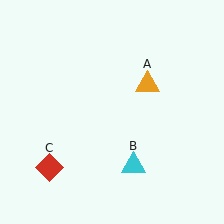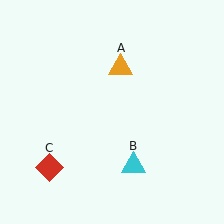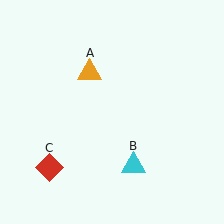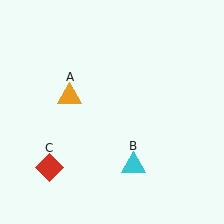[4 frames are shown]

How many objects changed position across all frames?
1 object changed position: orange triangle (object A).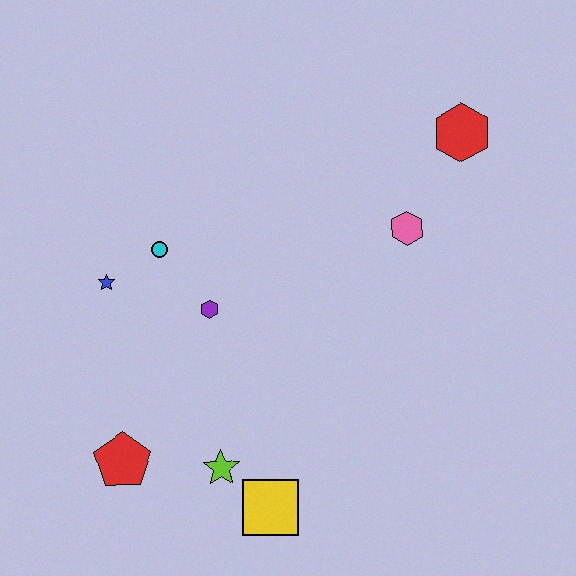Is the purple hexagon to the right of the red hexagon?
No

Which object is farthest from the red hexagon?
The red pentagon is farthest from the red hexagon.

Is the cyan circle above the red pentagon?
Yes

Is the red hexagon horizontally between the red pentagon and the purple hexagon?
No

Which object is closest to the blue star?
The cyan circle is closest to the blue star.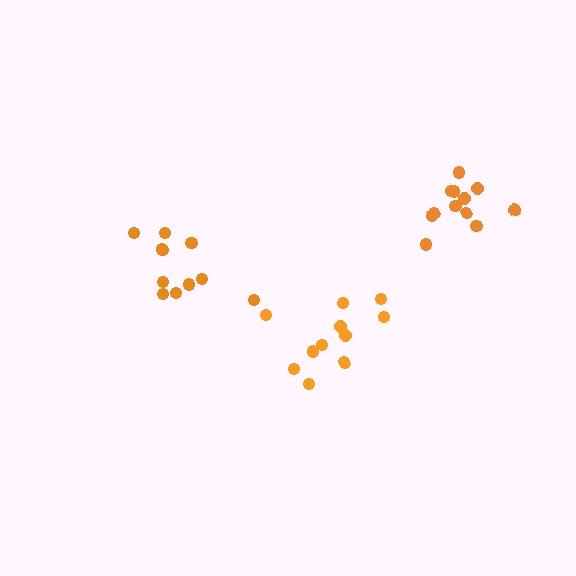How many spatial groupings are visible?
There are 3 spatial groupings.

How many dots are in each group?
Group 1: 11 dots, Group 2: 13 dots, Group 3: 11 dots (35 total).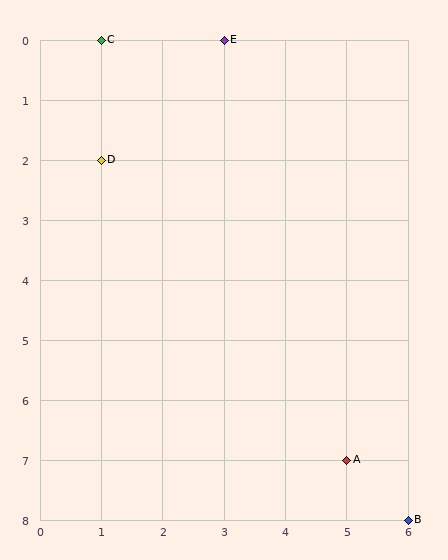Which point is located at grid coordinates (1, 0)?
Point C is at (1, 0).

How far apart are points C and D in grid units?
Points C and D are 2 rows apart.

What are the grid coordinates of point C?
Point C is at grid coordinates (1, 0).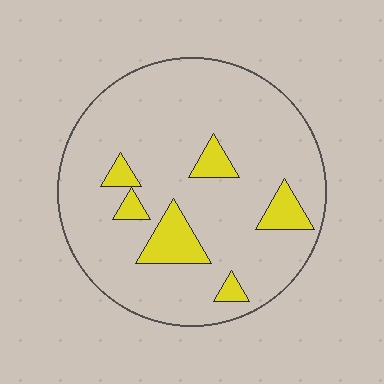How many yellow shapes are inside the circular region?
6.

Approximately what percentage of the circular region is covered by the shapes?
Approximately 15%.